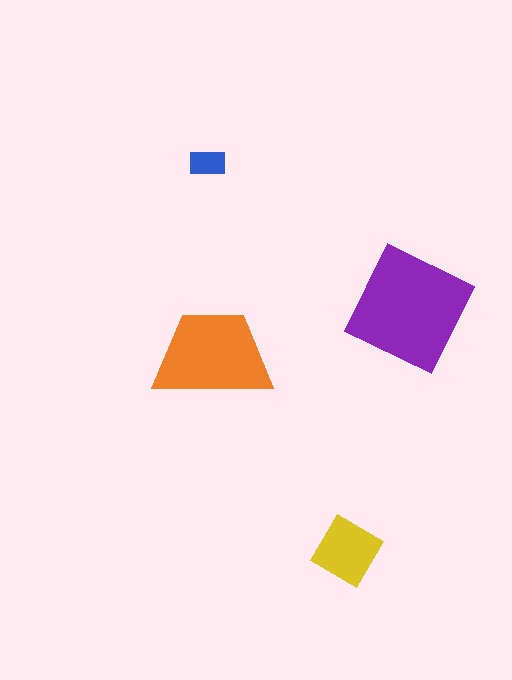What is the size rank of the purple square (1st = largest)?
1st.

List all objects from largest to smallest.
The purple square, the orange trapezoid, the yellow diamond, the blue rectangle.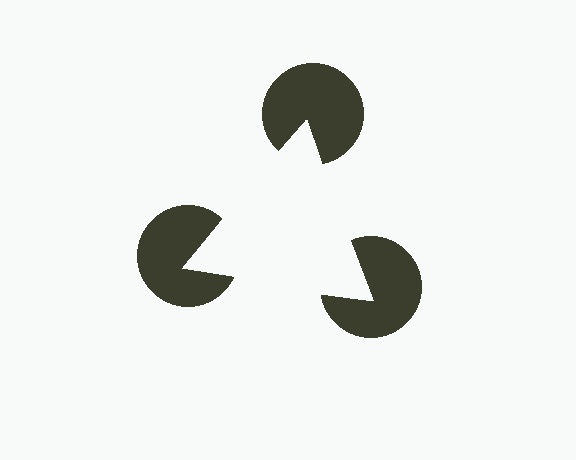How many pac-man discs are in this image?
There are 3 — one at each vertex of the illusory triangle.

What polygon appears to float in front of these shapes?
An illusory triangle — its edges are inferred from the aligned wedge cuts in the pac-man discs, not physically drawn.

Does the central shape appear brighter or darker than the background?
It typically appears slightly brighter than the background, even though no actual brightness change is drawn.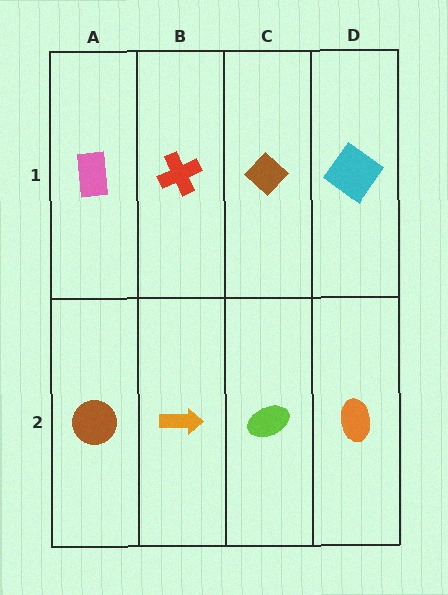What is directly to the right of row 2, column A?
An orange arrow.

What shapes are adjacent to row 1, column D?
An orange ellipse (row 2, column D), a brown diamond (row 1, column C).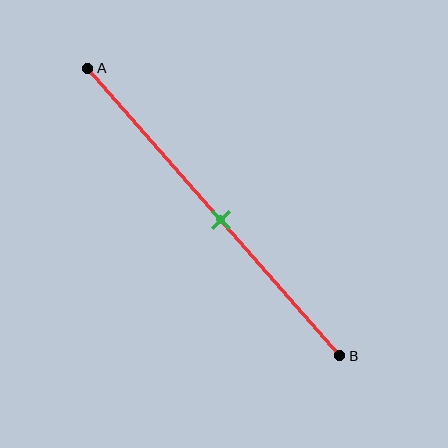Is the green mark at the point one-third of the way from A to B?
No, the mark is at about 55% from A, not at the 33% one-third point.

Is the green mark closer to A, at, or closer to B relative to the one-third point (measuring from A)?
The green mark is closer to point B than the one-third point of segment AB.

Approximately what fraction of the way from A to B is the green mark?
The green mark is approximately 55% of the way from A to B.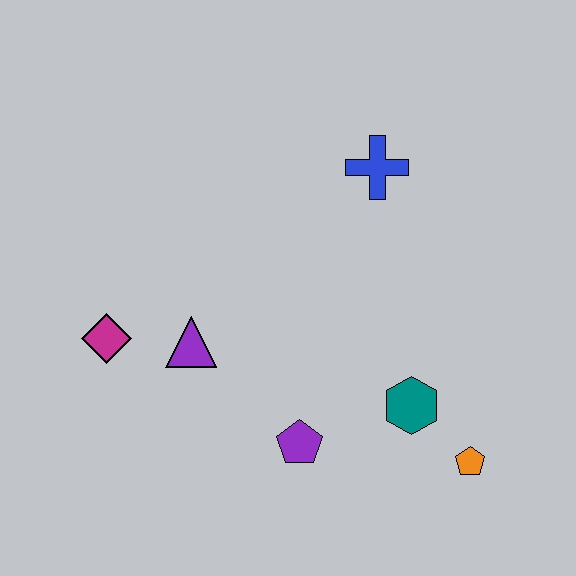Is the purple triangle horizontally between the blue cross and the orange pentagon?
No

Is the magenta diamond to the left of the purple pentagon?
Yes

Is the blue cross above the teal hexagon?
Yes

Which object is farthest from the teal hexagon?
The magenta diamond is farthest from the teal hexagon.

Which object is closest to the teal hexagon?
The orange pentagon is closest to the teal hexagon.